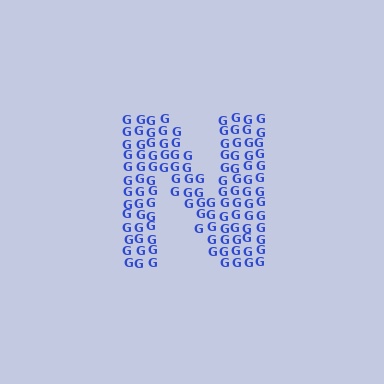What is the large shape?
The large shape is the letter N.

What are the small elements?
The small elements are letter G's.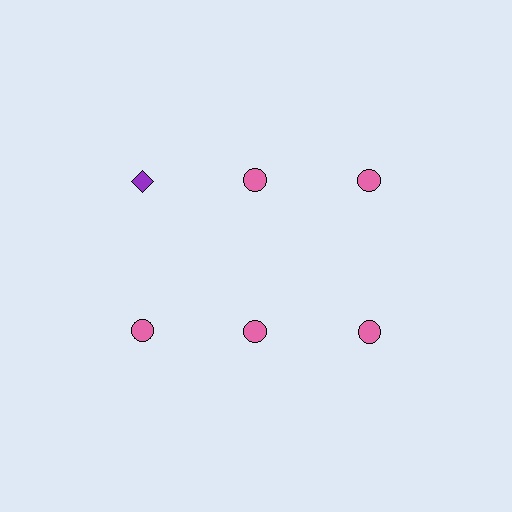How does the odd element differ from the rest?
It differs in both color (purple instead of pink) and shape (diamond instead of circle).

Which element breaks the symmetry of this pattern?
The purple diamond in the top row, leftmost column breaks the symmetry. All other shapes are pink circles.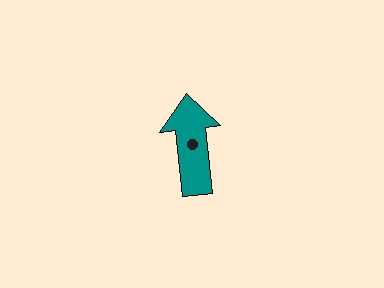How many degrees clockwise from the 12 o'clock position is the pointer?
Approximately 354 degrees.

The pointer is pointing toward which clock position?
Roughly 12 o'clock.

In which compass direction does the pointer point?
North.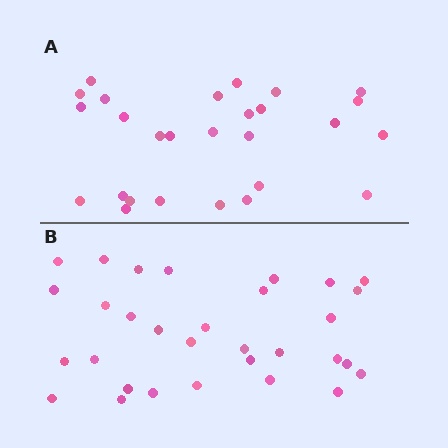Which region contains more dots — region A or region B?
Region B (the bottom region) has more dots.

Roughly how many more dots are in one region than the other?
Region B has about 4 more dots than region A.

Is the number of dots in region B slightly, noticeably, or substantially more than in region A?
Region B has only slightly more — the two regions are fairly close. The ratio is roughly 1.1 to 1.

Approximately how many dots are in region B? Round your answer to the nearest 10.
About 30 dots. (The exact count is 31, which rounds to 30.)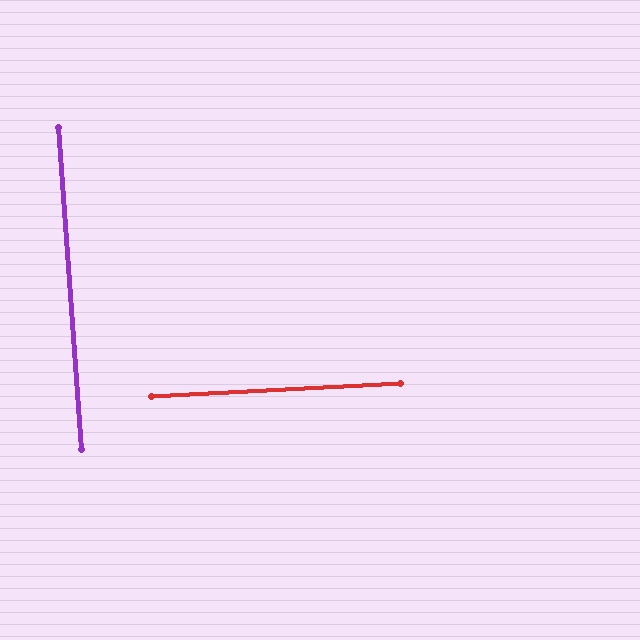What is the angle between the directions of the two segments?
Approximately 89 degrees.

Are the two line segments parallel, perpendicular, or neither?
Perpendicular — they meet at approximately 89°.